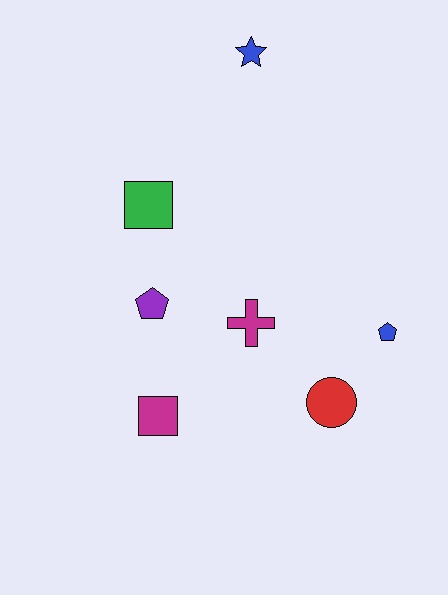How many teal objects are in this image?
There are no teal objects.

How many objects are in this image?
There are 7 objects.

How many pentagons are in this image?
There are 2 pentagons.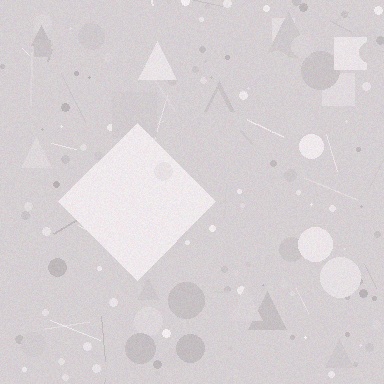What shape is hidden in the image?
A diamond is hidden in the image.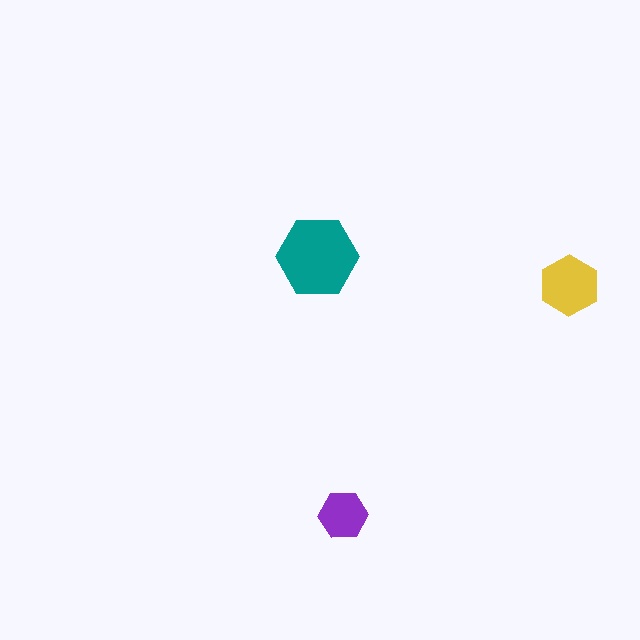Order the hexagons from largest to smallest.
the teal one, the yellow one, the purple one.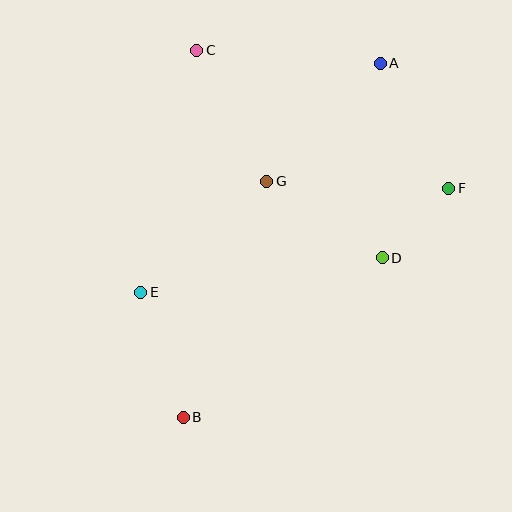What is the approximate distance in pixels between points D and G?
The distance between D and G is approximately 138 pixels.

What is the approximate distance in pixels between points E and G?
The distance between E and G is approximately 168 pixels.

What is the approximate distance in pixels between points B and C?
The distance between B and C is approximately 367 pixels.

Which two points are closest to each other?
Points D and F are closest to each other.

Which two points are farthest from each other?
Points A and B are farthest from each other.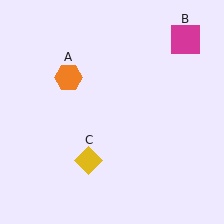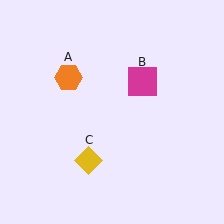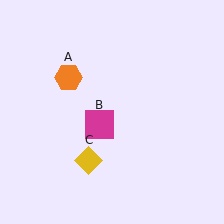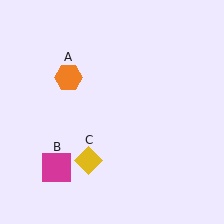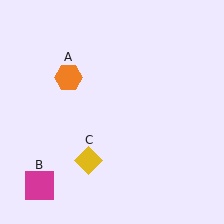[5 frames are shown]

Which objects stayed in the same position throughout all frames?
Orange hexagon (object A) and yellow diamond (object C) remained stationary.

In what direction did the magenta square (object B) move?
The magenta square (object B) moved down and to the left.